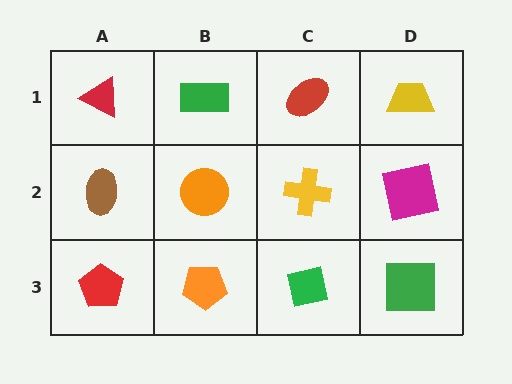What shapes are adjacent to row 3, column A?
A brown ellipse (row 2, column A), an orange pentagon (row 3, column B).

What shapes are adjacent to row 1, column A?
A brown ellipse (row 2, column A), a green rectangle (row 1, column B).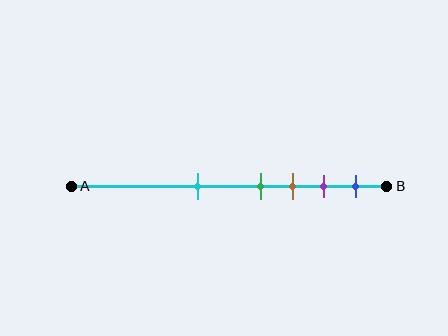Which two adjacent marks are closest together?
The green and brown marks are the closest adjacent pair.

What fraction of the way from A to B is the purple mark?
The purple mark is approximately 80% (0.8) of the way from A to B.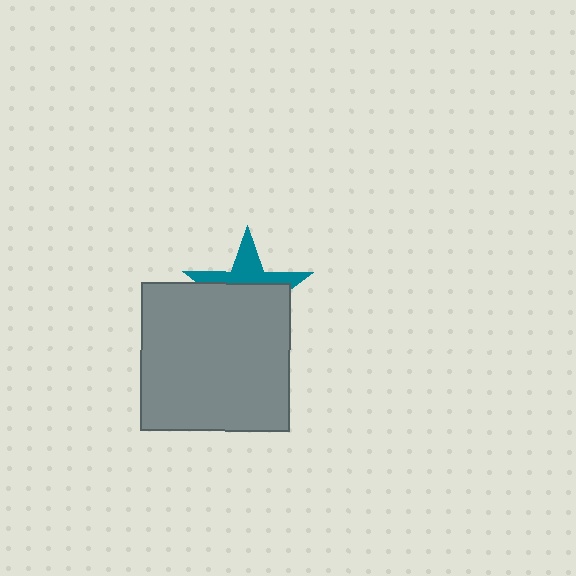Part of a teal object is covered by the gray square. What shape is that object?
It is a star.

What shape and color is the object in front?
The object in front is a gray square.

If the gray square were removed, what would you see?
You would see the complete teal star.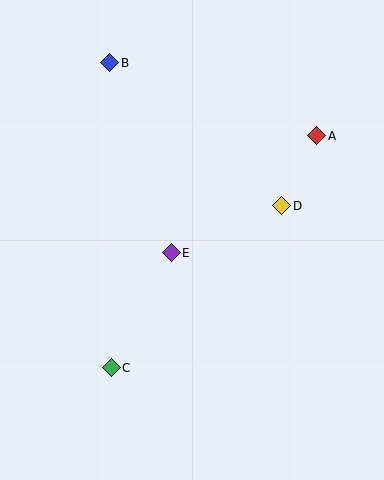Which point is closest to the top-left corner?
Point B is closest to the top-left corner.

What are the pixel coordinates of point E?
Point E is at (171, 253).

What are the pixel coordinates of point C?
Point C is at (111, 368).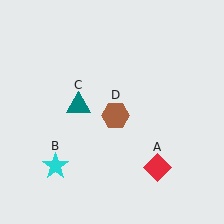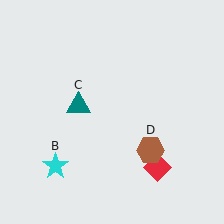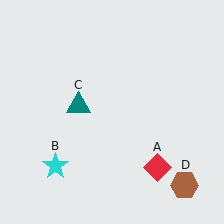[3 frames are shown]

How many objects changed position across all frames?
1 object changed position: brown hexagon (object D).